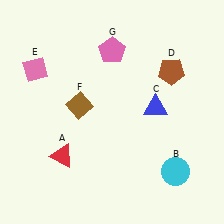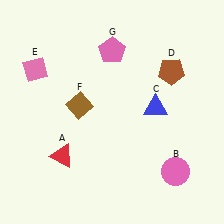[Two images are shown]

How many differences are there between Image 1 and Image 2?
There is 1 difference between the two images.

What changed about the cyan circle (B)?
In Image 1, B is cyan. In Image 2, it changed to pink.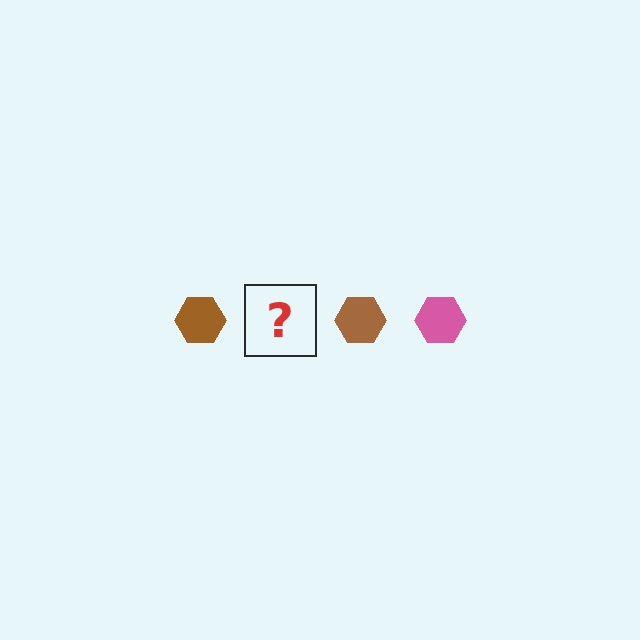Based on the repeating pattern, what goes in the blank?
The blank should be a pink hexagon.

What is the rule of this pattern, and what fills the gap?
The rule is that the pattern cycles through brown, pink hexagons. The gap should be filled with a pink hexagon.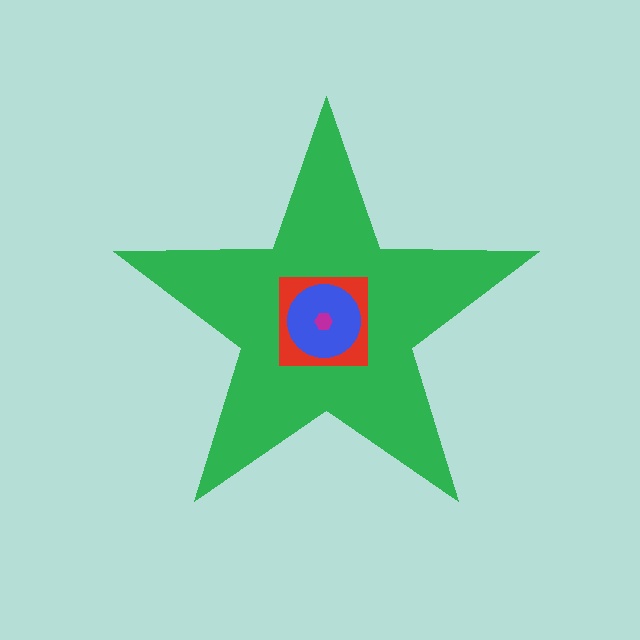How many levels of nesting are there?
4.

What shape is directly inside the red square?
The blue circle.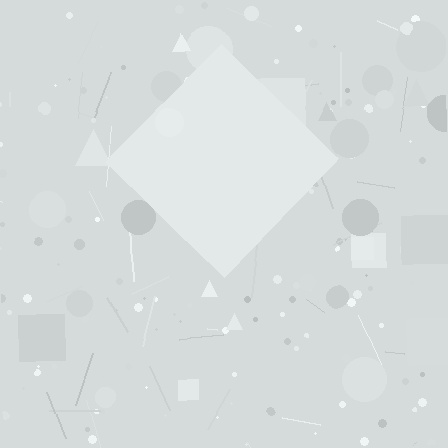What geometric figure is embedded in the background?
A diamond is embedded in the background.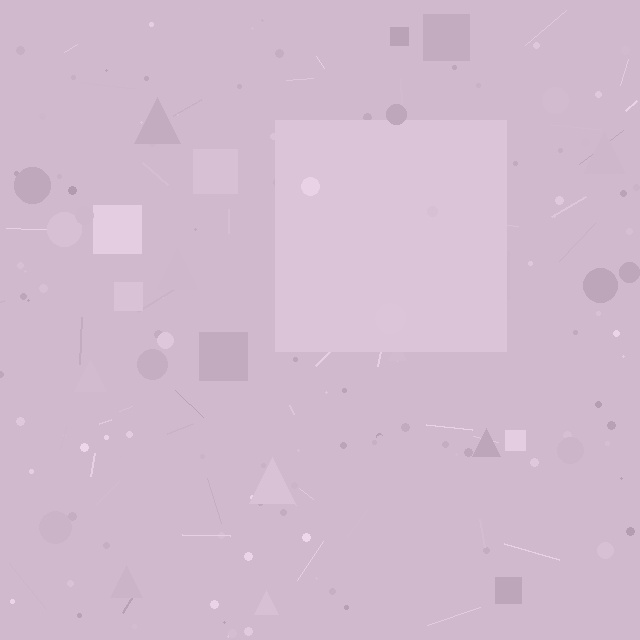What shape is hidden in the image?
A square is hidden in the image.